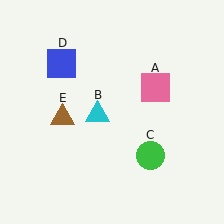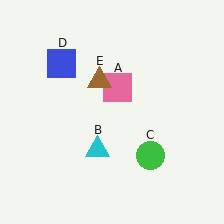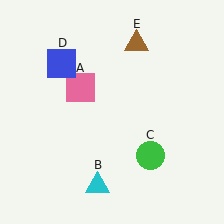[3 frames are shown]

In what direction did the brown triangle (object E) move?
The brown triangle (object E) moved up and to the right.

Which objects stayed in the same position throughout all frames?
Green circle (object C) and blue square (object D) remained stationary.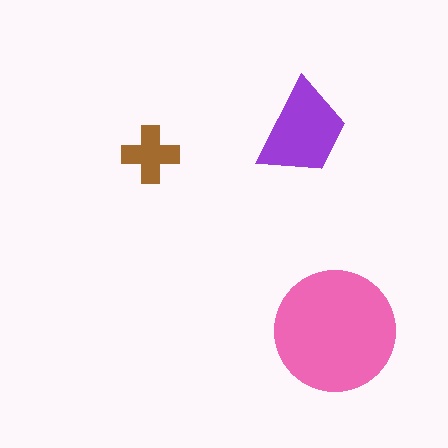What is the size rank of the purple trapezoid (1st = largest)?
2nd.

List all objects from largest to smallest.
The pink circle, the purple trapezoid, the brown cross.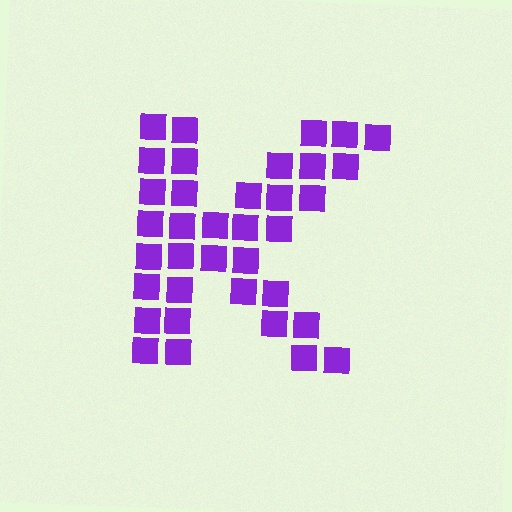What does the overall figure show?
The overall figure shows the letter K.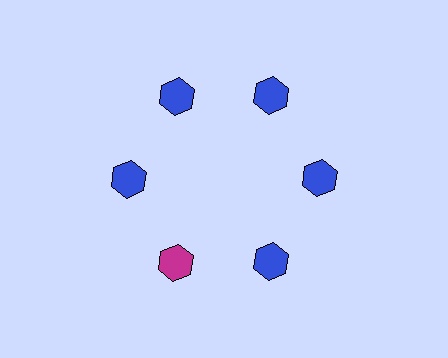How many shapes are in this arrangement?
There are 6 shapes arranged in a ring pattern.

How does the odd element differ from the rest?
It has a different color: magenta instead of blue.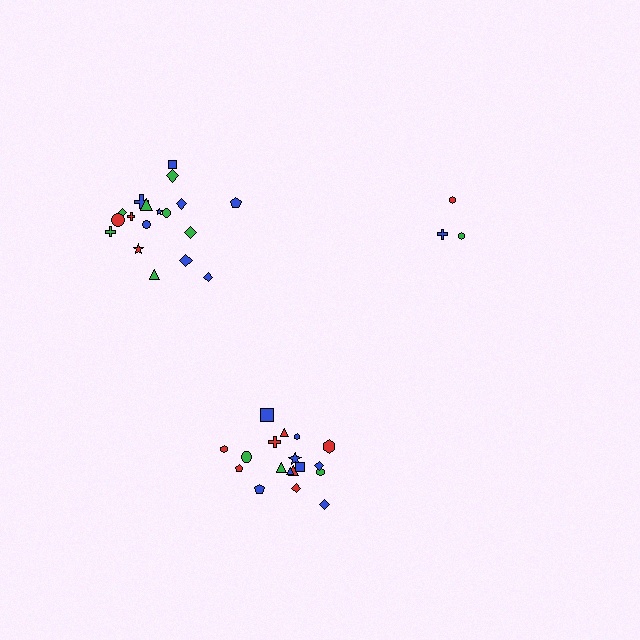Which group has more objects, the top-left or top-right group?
The top-left group.